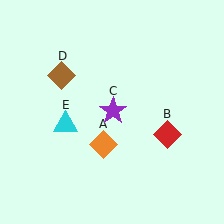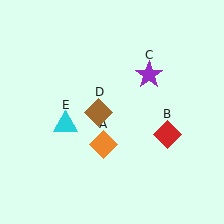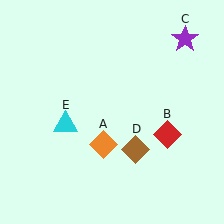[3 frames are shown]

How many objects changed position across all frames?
2 objects changed position: purple star (object C), brown diamond (object D).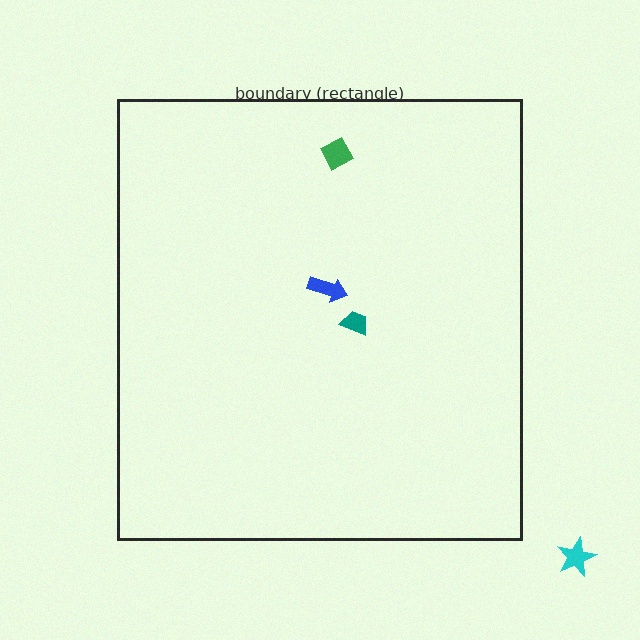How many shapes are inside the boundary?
3 inside, 1 outside.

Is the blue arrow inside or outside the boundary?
Inside.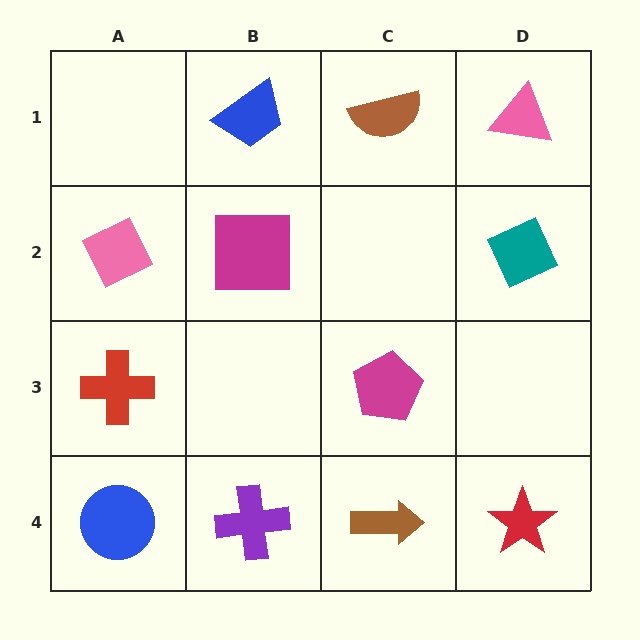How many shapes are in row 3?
2 shapes.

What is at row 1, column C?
A brown semicircle.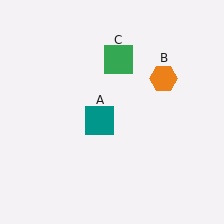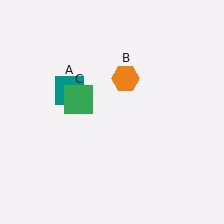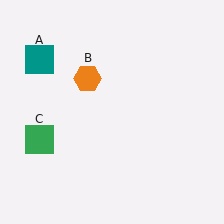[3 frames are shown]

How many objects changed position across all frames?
3 objects changed position: teal square (object A), orange hexagon (object B), green square (object C).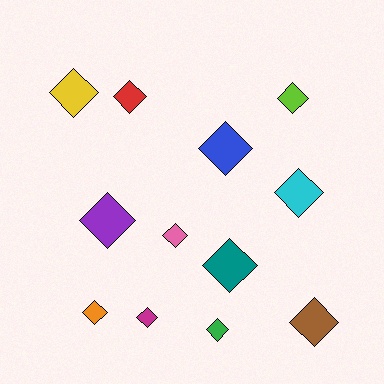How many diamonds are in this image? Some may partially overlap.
There are 12 diamonds.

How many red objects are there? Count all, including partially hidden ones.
There is 1 red object.